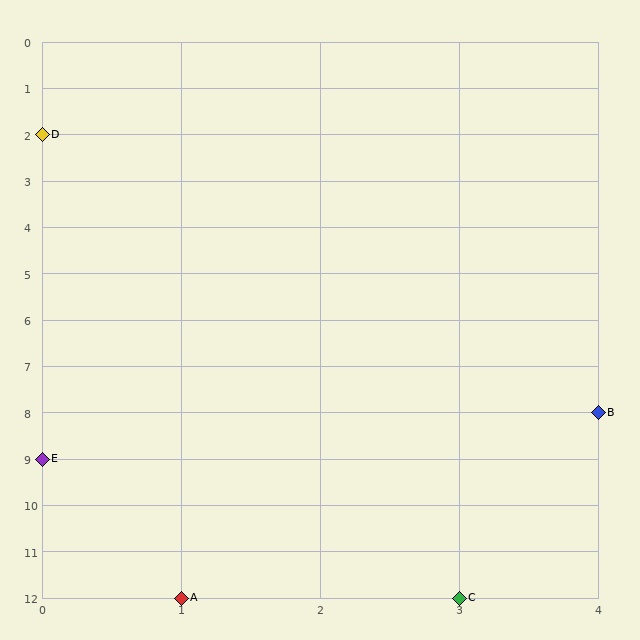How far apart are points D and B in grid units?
Points D and B are 4 columns and 6 rows apart (about 7.2 grid units diagonally).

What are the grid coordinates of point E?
Point E is at grid coordinates (0, 9).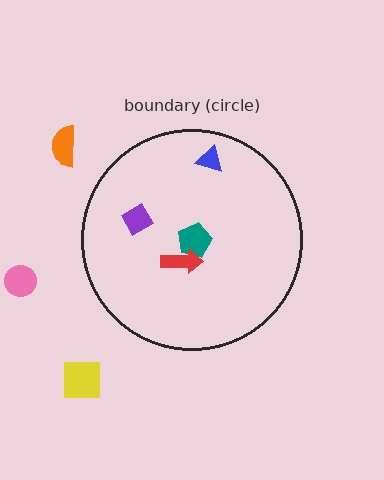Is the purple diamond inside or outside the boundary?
Inside.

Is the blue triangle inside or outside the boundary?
Inside.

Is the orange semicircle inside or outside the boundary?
Outside.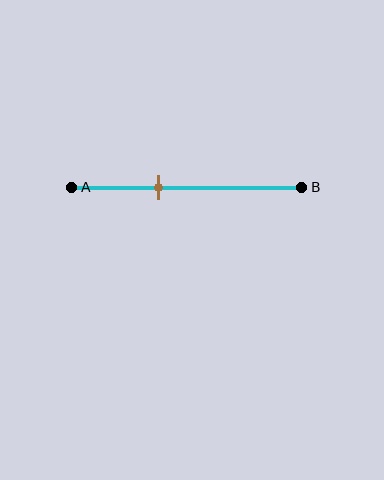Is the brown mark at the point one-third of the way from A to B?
No, the mark is at about 40% from A, not at the 33% one-third point.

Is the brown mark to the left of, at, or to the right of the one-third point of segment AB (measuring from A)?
The brown mark is to the right of the one-third point of segment AB.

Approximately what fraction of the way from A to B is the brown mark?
The brown mark is approximately 40% of the way from A to B.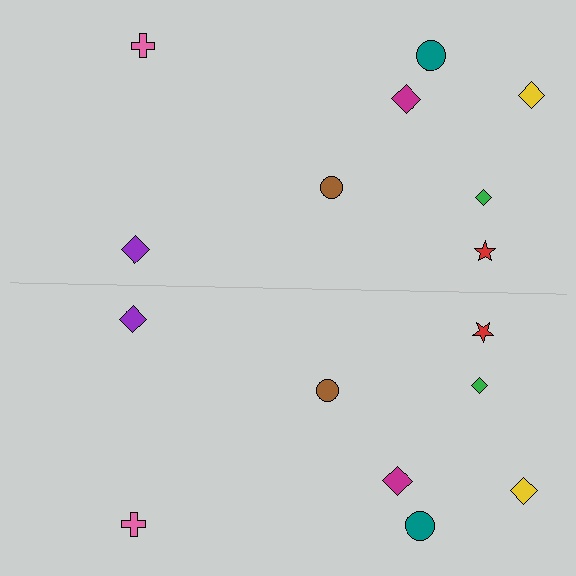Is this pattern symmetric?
Yes, this pattern has bilateral (reflection) symmetry.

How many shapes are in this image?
There are 16 shapes in this image.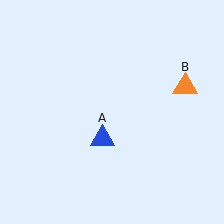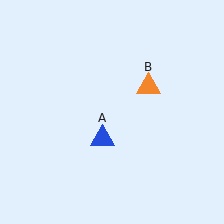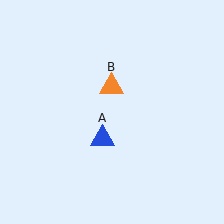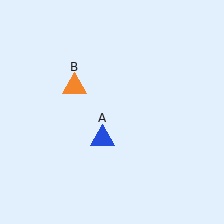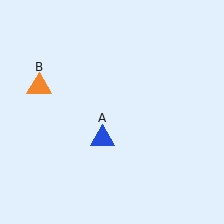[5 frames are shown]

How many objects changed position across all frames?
1 object changed position: orange triangle (object B).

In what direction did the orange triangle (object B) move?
The orange triangle (object B) moved left.